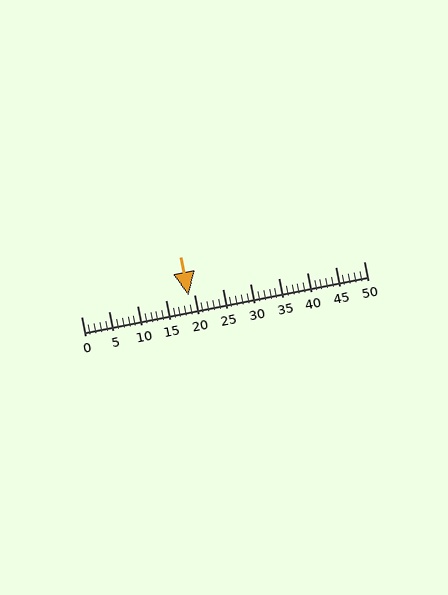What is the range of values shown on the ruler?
The ruler shows values from 0 to 50.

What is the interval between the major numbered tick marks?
The major tick marks are spaced 5 units apart.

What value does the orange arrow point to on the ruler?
The orange arrow points to approximately 19.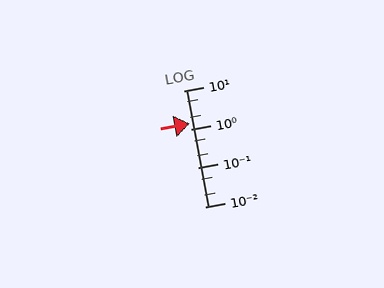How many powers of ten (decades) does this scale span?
The scale spans 3 decades, from 0.01 to 10.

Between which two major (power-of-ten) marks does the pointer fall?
The pointer is between 1 and 10.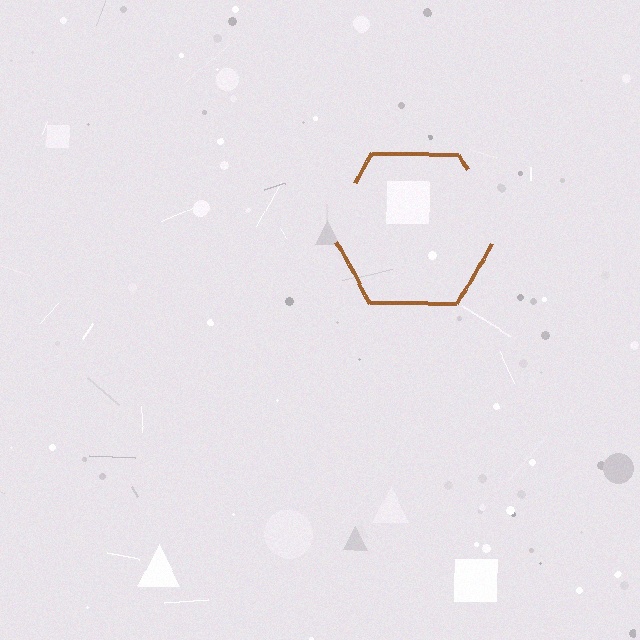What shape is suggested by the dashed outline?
The dashed outline suggests a hexagon.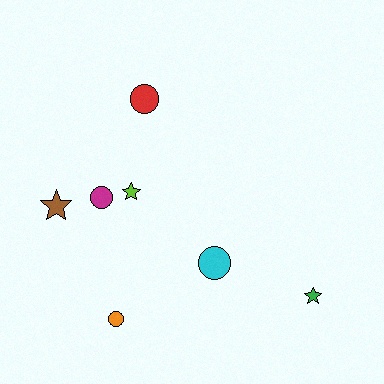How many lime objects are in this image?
There is 1 lime object.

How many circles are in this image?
There are 4 circles.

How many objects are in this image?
There are 7 objects.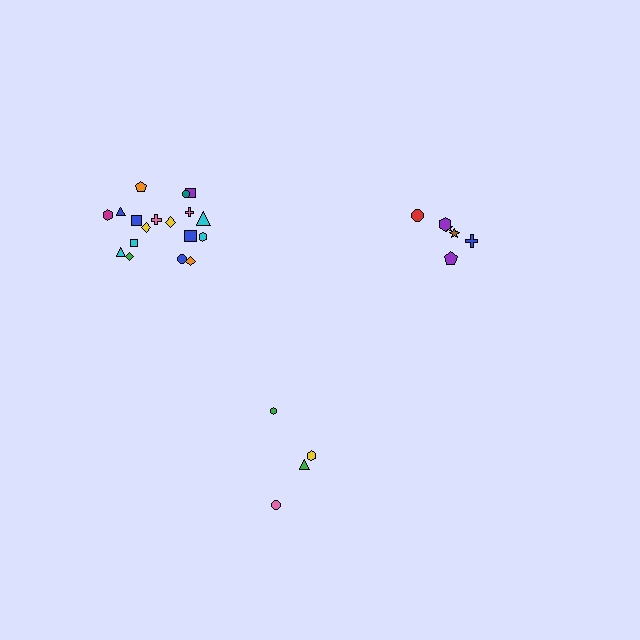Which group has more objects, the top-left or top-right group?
The top-left group.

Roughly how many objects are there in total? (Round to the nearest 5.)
Roughly 30 objects in total.